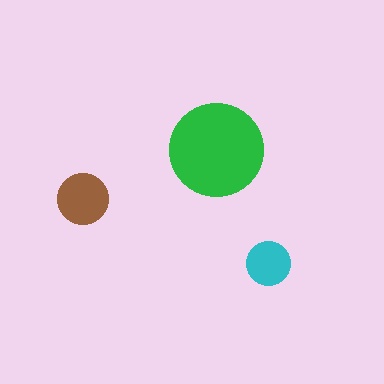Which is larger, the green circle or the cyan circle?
The green one.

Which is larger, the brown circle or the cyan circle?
The brown one.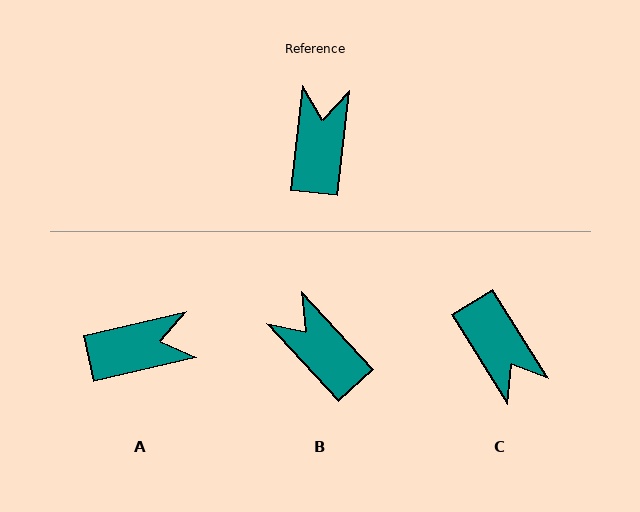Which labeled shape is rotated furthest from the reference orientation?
C, about 141 degrees away.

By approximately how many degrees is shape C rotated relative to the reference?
Approximately 141 degrees clockwise.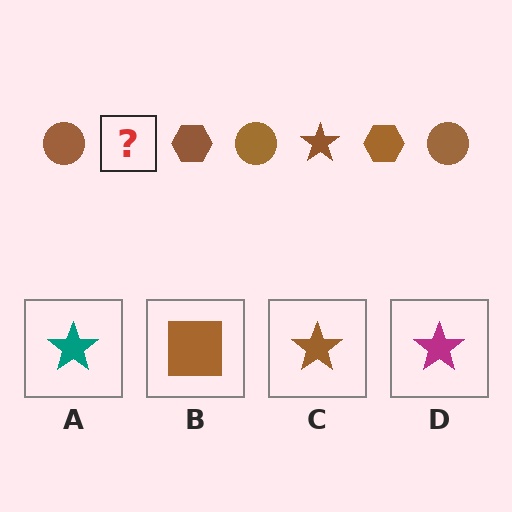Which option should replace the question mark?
Option C.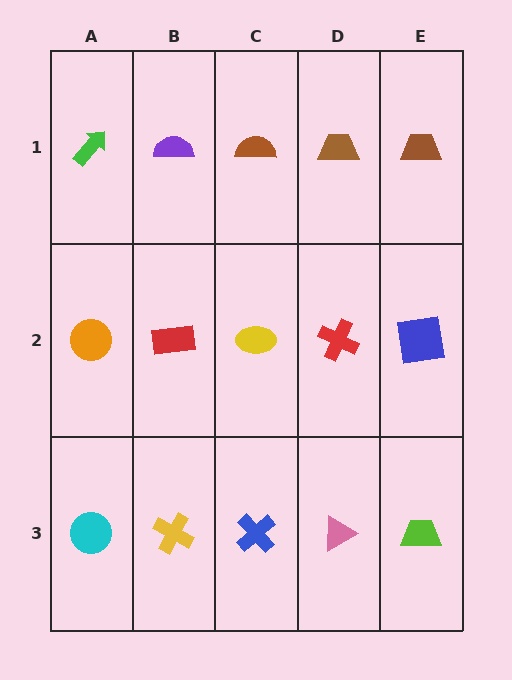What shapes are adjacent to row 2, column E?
A brown trapezoid (row 1, column E), a lime trapezoid (row 3, column E), a red cross (row 2, column D).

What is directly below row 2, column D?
A pink triangle.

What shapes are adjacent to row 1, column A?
An orange circle (row 2, column A), a purple semicircle (row 1, column B).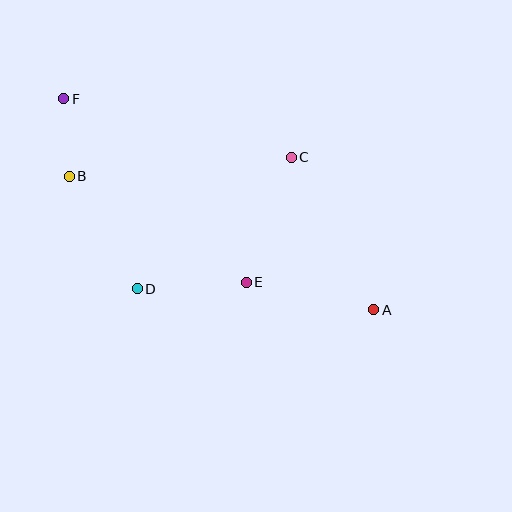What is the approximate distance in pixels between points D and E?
The distance between D and E is approximately 109 pixels.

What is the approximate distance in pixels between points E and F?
The distance between E and F is approximately 259 pixels.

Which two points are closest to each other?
Points B and F are closest to each other.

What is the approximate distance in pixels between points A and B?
The distance between A and B is approximately 333 pixels.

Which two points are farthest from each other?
Points A and F are farthest from each other.